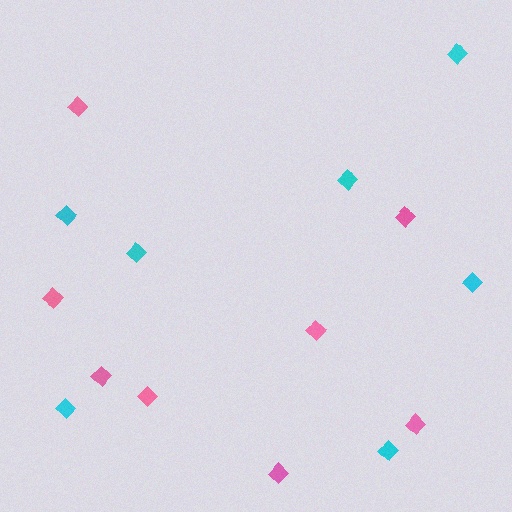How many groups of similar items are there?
There are 2 groups: one group of cyan diamonds (7) and one group of pink diamonds (8).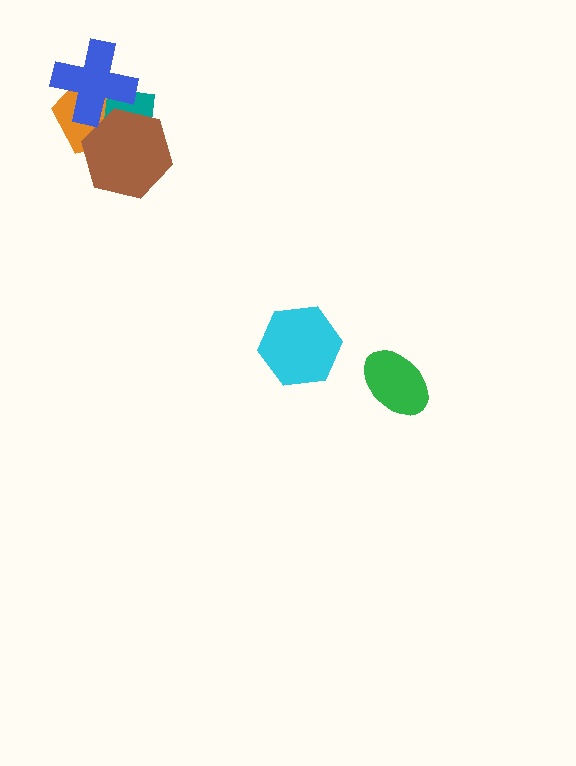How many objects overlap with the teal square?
3 objects overlap with the teal square.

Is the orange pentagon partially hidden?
Yes, it is partially covered by another shape.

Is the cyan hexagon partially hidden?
No, no other shape covers it.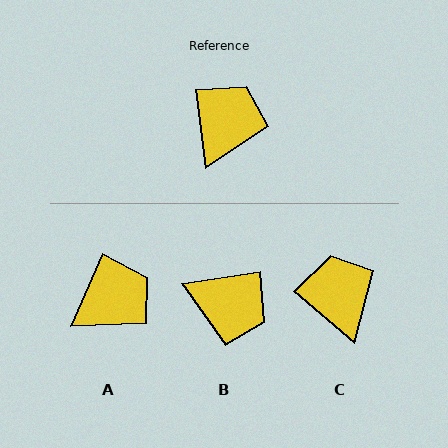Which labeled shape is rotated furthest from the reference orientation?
B, about 88 degrees away.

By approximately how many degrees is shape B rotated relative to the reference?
Approximately 88 degrees clockwise.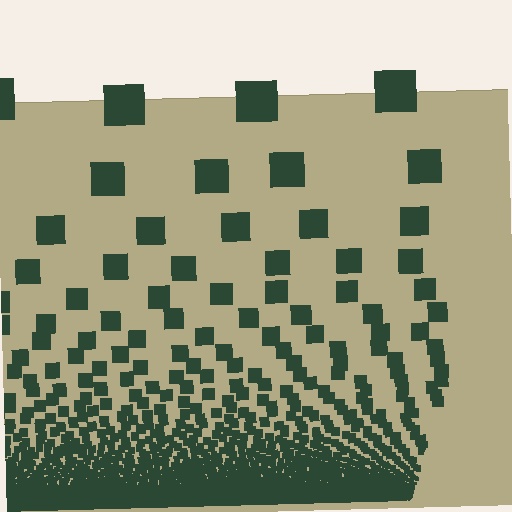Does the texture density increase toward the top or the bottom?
Density increases toward the bottom.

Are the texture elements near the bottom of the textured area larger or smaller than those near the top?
Smaller. The gradient is inverted — elements near the bottom are smaller and denser.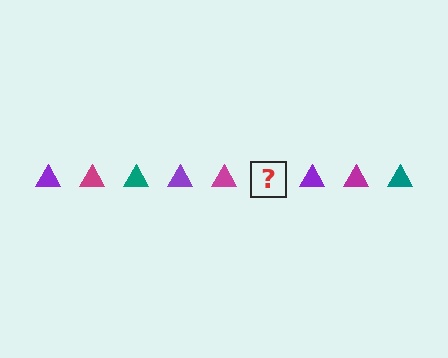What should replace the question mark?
The question mark should be replaced with a teal triangle.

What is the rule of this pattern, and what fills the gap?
The rule is that the pattern cycles through purple, magenta, teal triangles. The gap should be filled with a teal triangle.